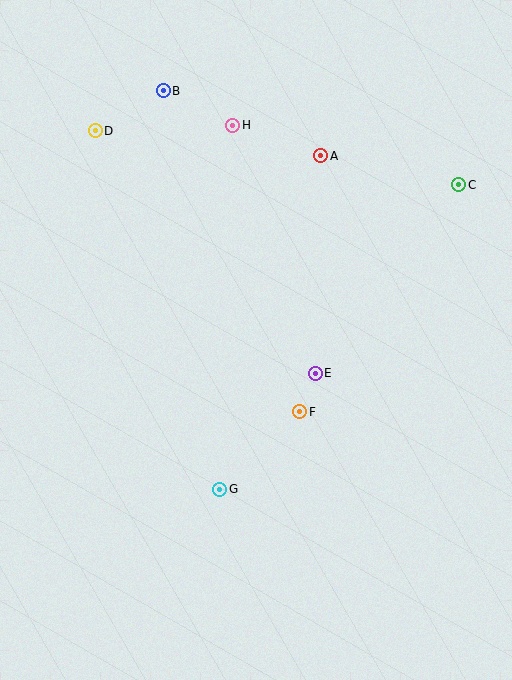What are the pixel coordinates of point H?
Point H is at (233, 125).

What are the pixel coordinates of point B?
Point B is at (163, 91).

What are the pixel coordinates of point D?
Point D is at (95, 131).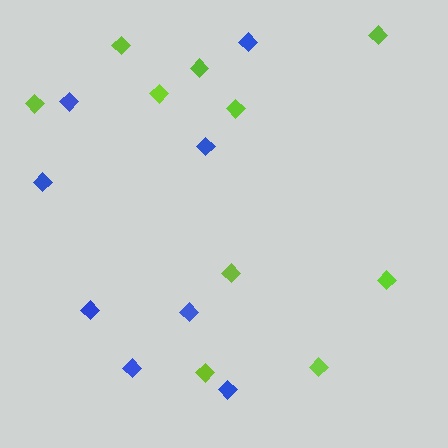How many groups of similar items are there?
There are 2 groups: one group of blue diamonds (8) and one group of lime diamonds (10).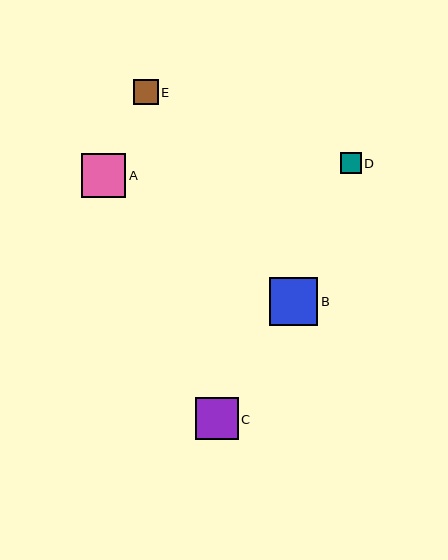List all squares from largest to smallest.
From largest to smallest: B, A, C, E, D.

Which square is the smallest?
Square D is the smallest with a size of approximately 21 pixels.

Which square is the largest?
Square B is the largest with a size of approximately 48 pixels.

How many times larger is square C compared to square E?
Square C is approximately 1.7 times the size of square E.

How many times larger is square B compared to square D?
Square B is approximately 2.3 times the size of square D.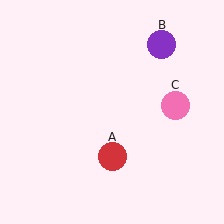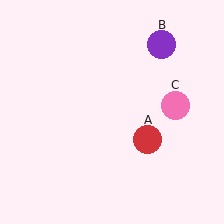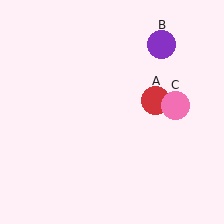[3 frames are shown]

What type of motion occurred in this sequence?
The red circle (object A) rotated counterclockwise around the center of the scene.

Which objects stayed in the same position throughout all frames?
Purple circle (object B) and pink circle (object C) remained stationary.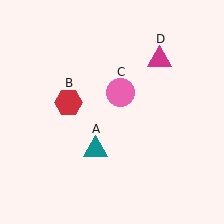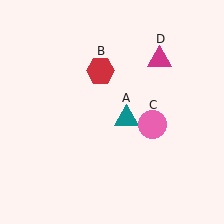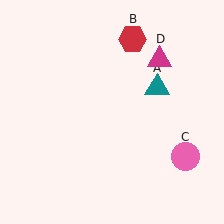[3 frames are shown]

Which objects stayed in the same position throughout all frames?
Magenta triangle (object D) remained stationary.